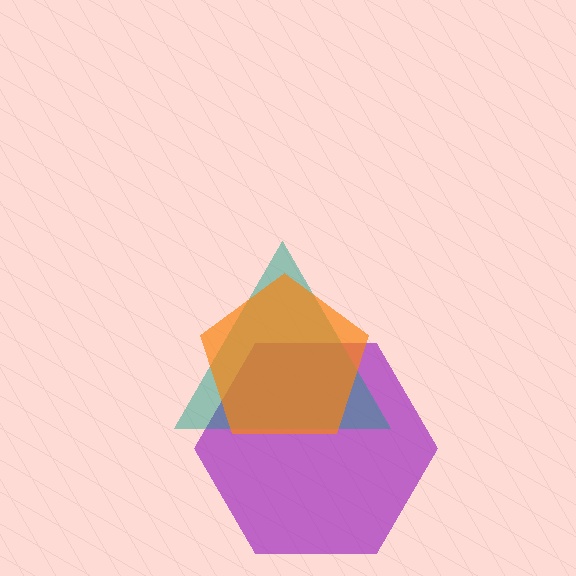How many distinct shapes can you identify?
There are 3 distinct shapes: a purple hexagon, a teal triangle, an orange pentagon.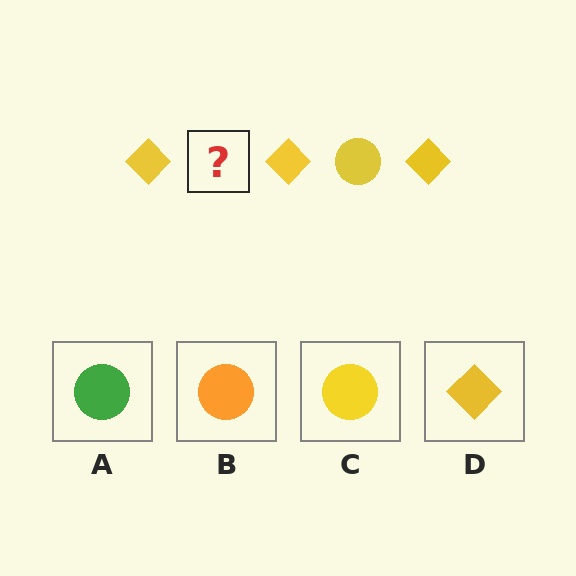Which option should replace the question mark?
Option C.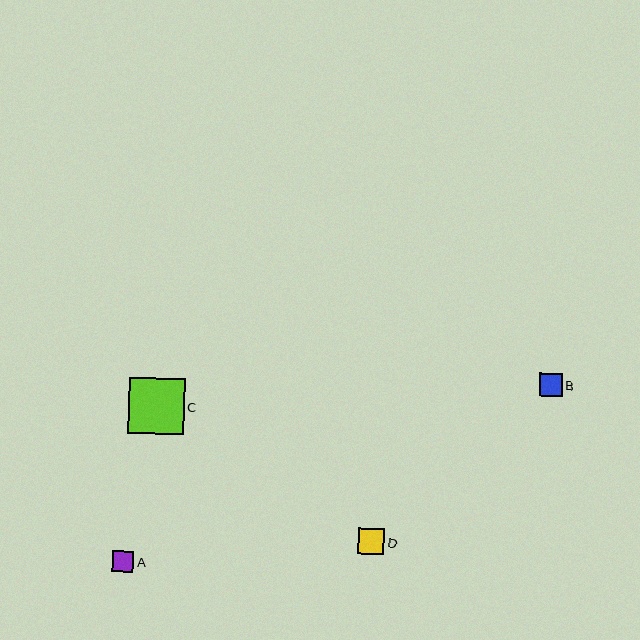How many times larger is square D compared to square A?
Square D is approximately 1.2 times the size of square A.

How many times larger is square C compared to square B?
Square C is approximately 2.4 times the size of square B.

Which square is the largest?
Square C is the largest with a size of approximately 56 pixels.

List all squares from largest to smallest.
From largest to smallest: C, D, B, A.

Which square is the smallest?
Square A is the smallest with a size of approximately 21 pixels.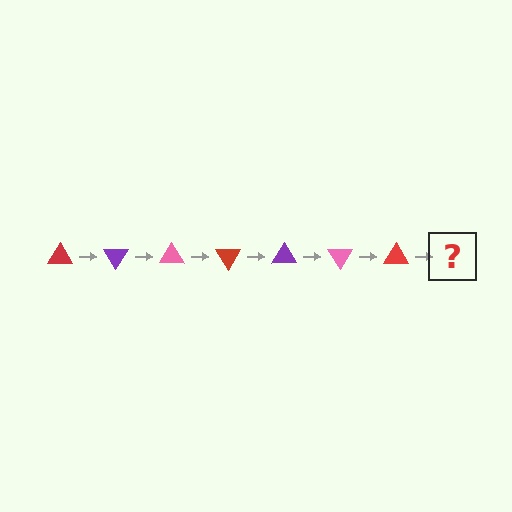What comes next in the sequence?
The next element should be a purple triangle, rotated 420 degrees from the start.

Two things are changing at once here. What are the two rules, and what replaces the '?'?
The two rules are that it rotates 60 degrees each step and the color cycles through red, purple, and pink. The '?' should be a purple triangle, rotated 420 degrees from the start.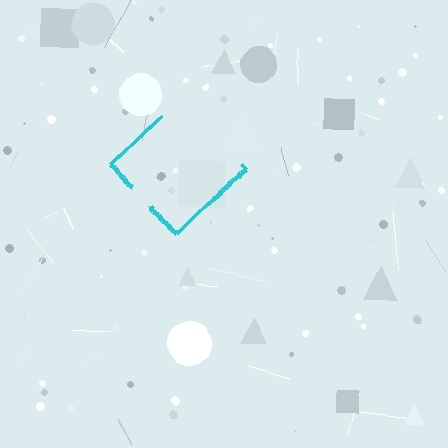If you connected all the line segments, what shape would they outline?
They would outline a diamond.